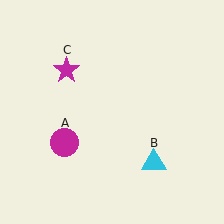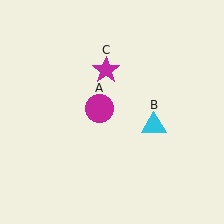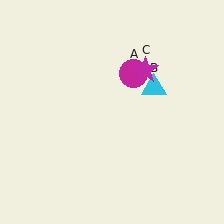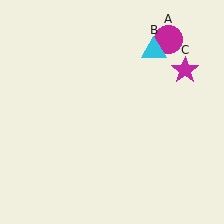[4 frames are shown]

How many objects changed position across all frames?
3 objects changed position: magenta circle (object A), cyan triangle (object B), magenta star (object C).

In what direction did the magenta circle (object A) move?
The magenta circle (object A) moved up and to the right.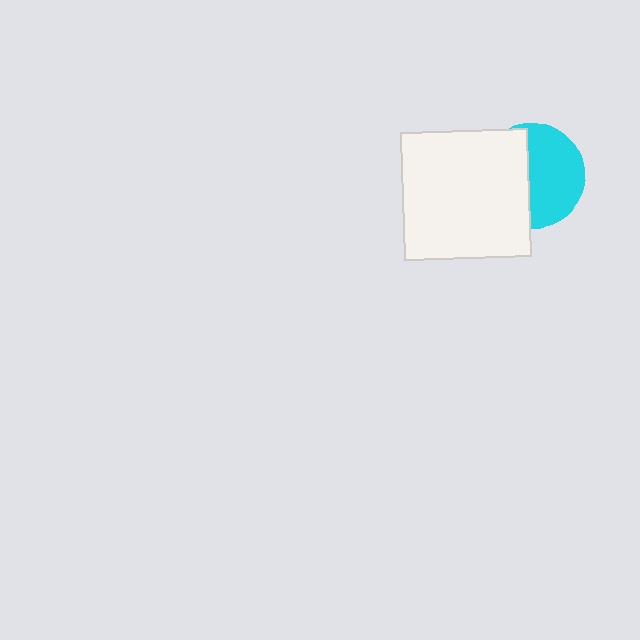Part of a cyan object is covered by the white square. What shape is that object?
It is a circle.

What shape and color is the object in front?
The object in front is a white square.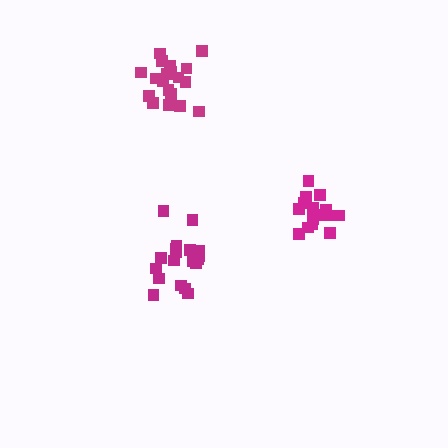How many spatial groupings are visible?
There are 3 spatial groupings.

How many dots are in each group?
Group 1: 20 dots, Group 2: 16 dots, Group 3: 19 dots (55 total).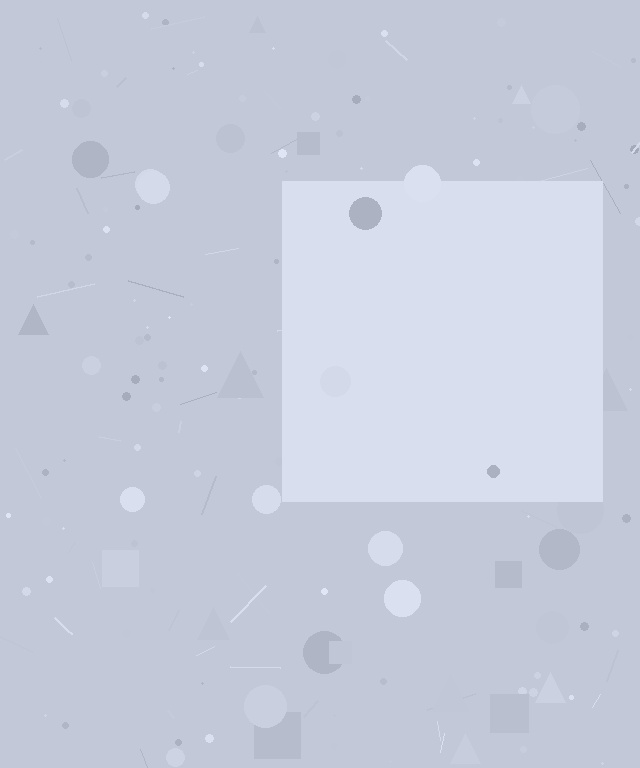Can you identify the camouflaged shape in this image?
The camouflaged shape is a square.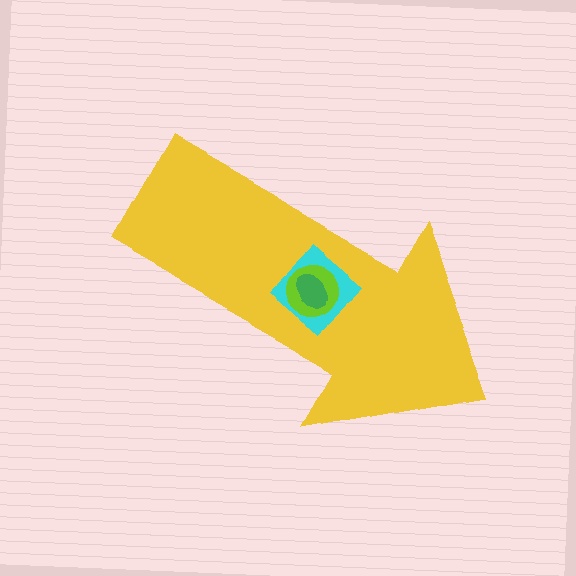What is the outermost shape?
The yellow arrow.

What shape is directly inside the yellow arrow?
The cyan diamond.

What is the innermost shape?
The green ellipse.